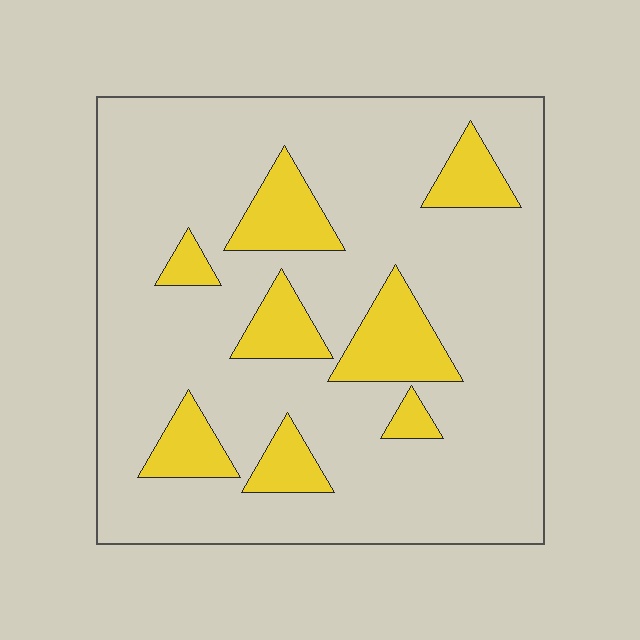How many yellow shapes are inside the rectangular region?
8.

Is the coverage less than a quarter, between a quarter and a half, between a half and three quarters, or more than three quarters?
Less than a quarter.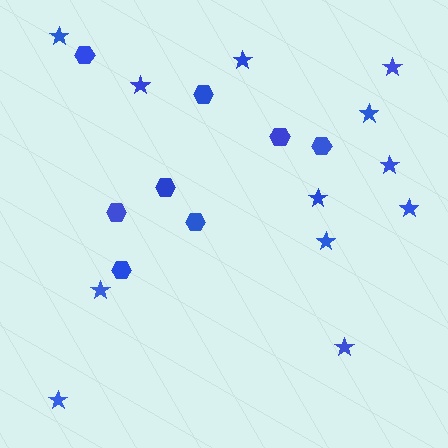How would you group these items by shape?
There are 2 groups: one group of hexagons (8) and one group of stars (12).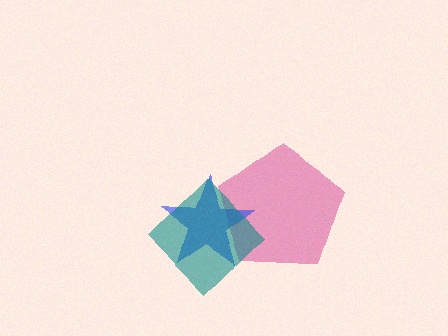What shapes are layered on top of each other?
The layered shapes are: a magenta pentagon, a blue star, a teal diamond.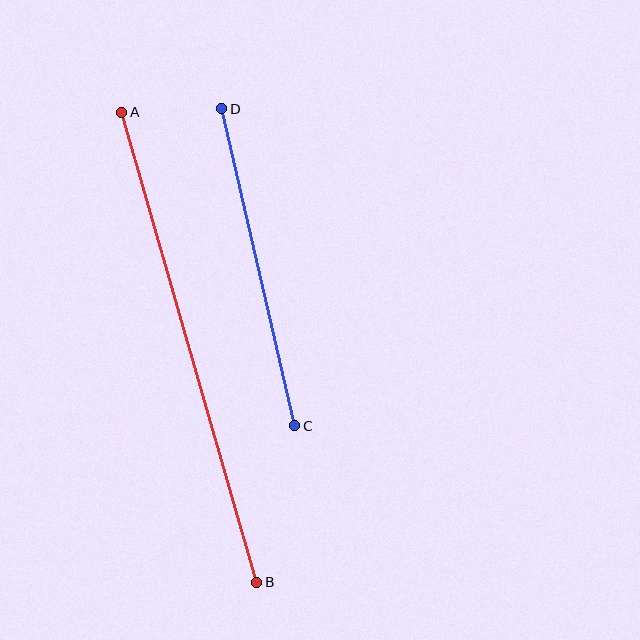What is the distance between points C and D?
The distance is approximately 325 pixels.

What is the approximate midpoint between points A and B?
The midpoint is at approximately (189, 347) pixels.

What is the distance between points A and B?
The distance is approximately 489 pixels.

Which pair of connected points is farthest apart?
Points A and B are farthest apart.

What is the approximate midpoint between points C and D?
The midpoint is at approximately (258, 267) pixels.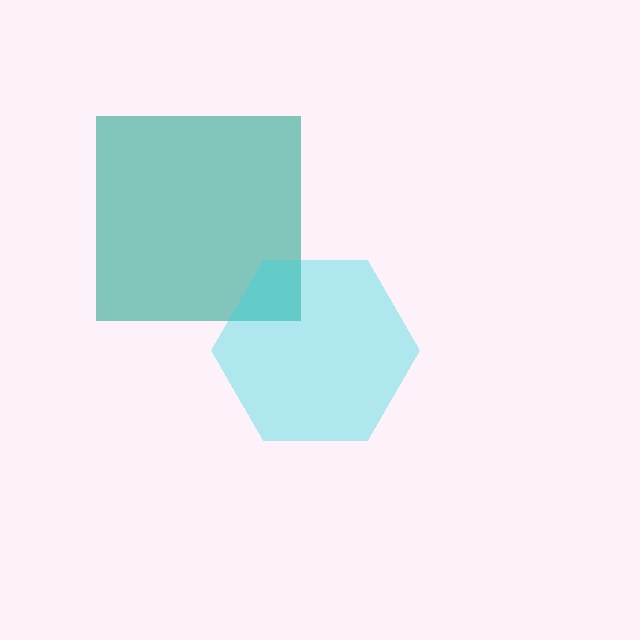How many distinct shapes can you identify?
There are 2 distinct shapes: a teal square, a cyan hexagon.